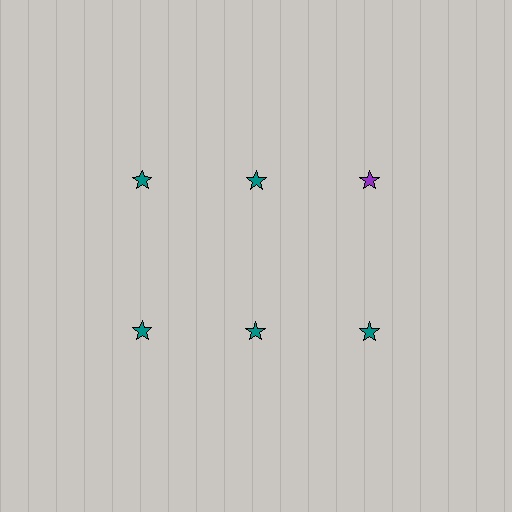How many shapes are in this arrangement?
There are 6 shapes arranged in a grid pattern.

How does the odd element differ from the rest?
It has a different color: purple instead of teal.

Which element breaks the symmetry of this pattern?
The purple star in the top row, center column breaks the symmetry. All other shapes are teal stars.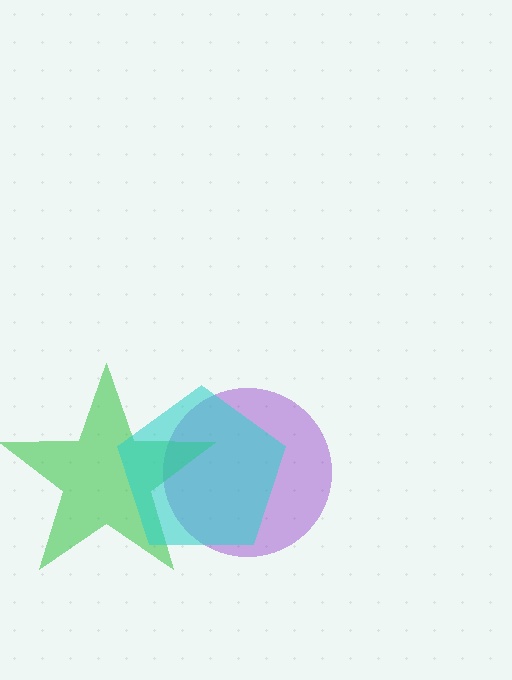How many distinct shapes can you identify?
There are 3 distinct shapes: a purple circle, a green star, a cyan pentagon.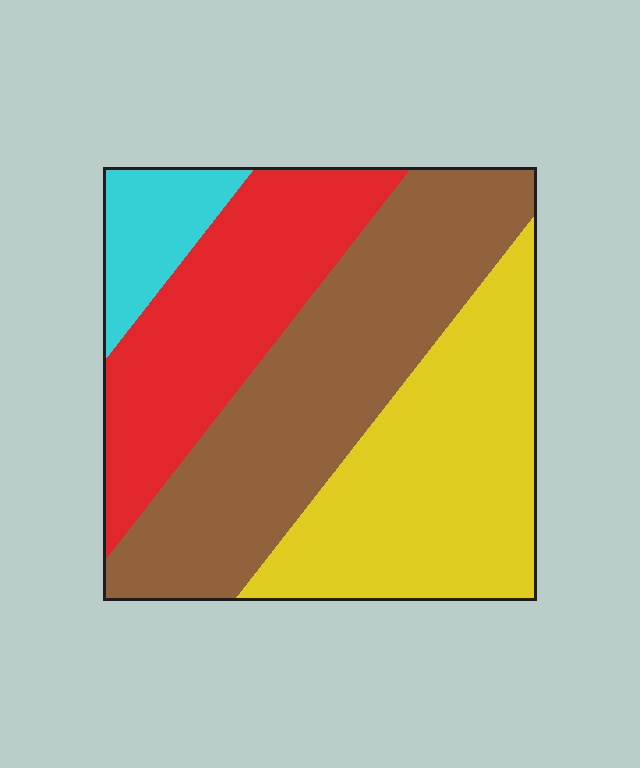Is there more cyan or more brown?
Brown.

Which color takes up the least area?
Cyan, at roughly 10%.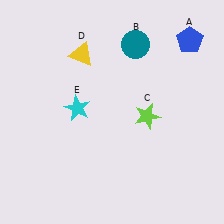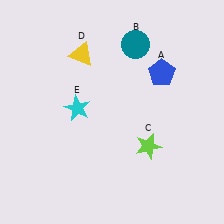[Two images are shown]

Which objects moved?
The objects that moved are: the blue pentagon (A), the lime star (C).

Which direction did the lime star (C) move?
The lime star (C) moved down.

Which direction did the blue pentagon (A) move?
The blue pentagon (A) moved down.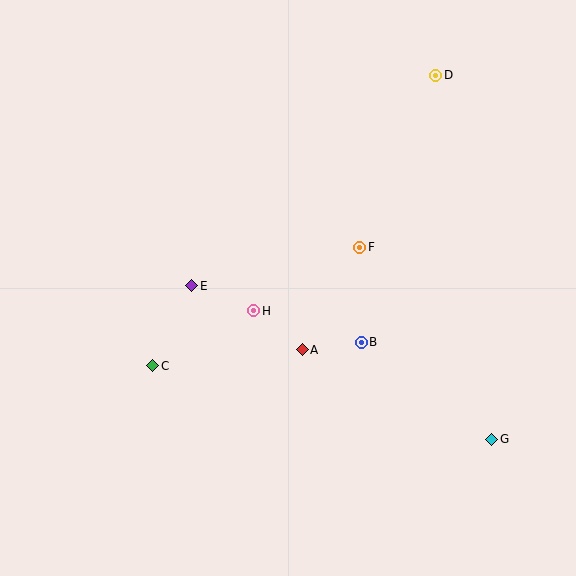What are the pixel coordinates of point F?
Point F is at (360, 247).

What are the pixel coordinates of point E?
Point E is at (192, 286).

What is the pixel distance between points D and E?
The distance between D and E is 322 pixels.